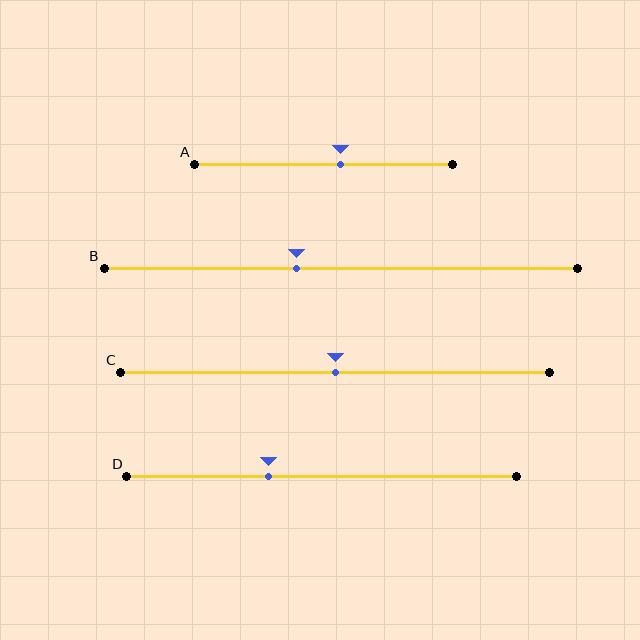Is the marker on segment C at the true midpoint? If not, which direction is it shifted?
Yes, the marker on segment C is at the true midpoint.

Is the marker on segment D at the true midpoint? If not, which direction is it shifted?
No, the marker on segment D is shifted to the left by about 14% of the segment length.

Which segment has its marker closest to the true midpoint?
Segment C has its marker closest to the true midpoint.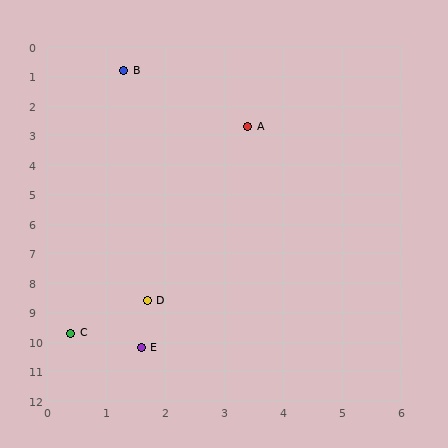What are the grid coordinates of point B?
Point B is at approximately (1.3, 0.8).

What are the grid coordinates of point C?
Point C is at approximately (0.4, 9.7).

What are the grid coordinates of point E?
Point E is at approximately (1.6, 10.2).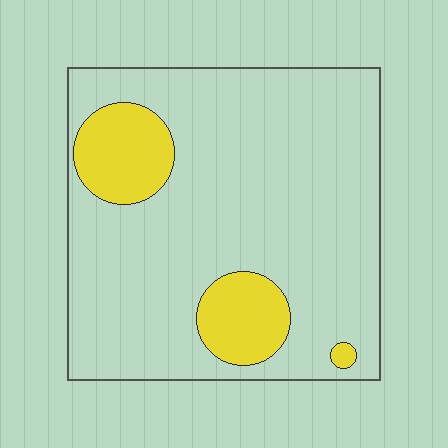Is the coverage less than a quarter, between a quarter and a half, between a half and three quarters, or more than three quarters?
Less than a quarter.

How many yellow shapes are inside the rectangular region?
3.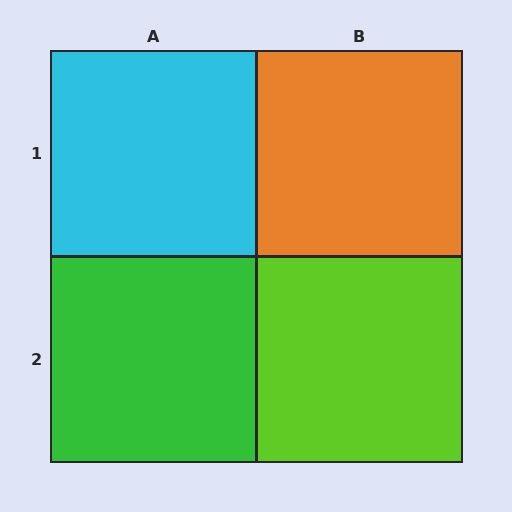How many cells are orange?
1 cell is orange.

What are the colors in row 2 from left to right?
Green, lime.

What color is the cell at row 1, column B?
Orange.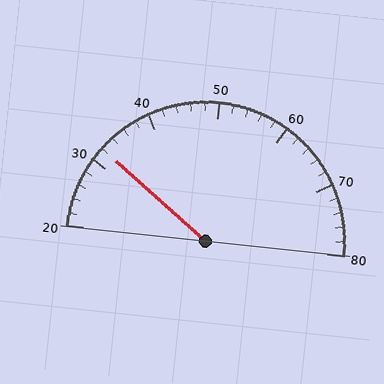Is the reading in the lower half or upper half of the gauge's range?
The reading is in the lower half of the range (20 to 80).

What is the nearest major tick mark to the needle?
The nearest major tick mark is 30.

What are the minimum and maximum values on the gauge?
The gauge ranges from 20 to 80.